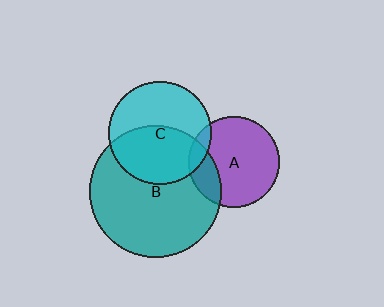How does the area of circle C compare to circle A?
Approximately 1.3 times.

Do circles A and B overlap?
Yes.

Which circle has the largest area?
Circle B (teal).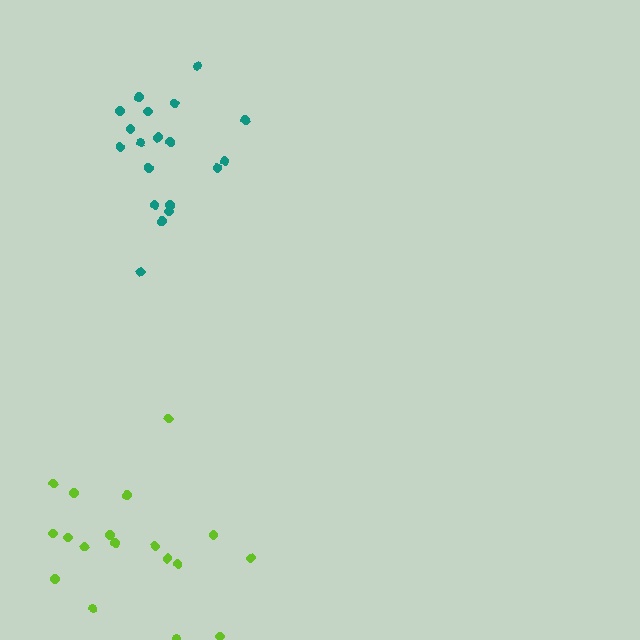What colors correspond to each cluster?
The clusters are colored: lime, teal.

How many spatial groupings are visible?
There are 2 spatial groupings.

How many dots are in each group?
Group 1: 18 dots, Group 2: 19 dots (37 total).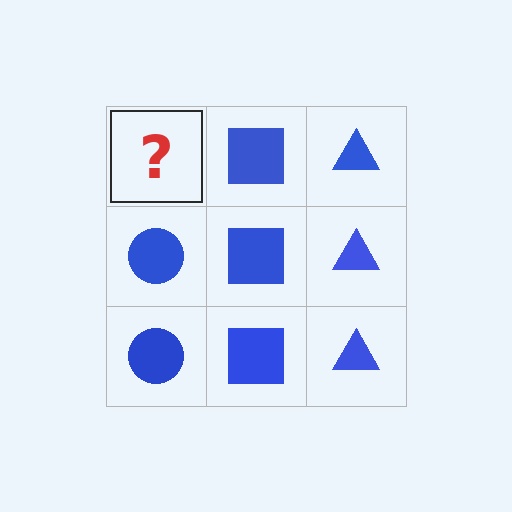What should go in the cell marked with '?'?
The missing cell should contain a blue circle.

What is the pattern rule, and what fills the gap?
The rule is that each column has a consistent shape. The gap should be filled with a blue circle.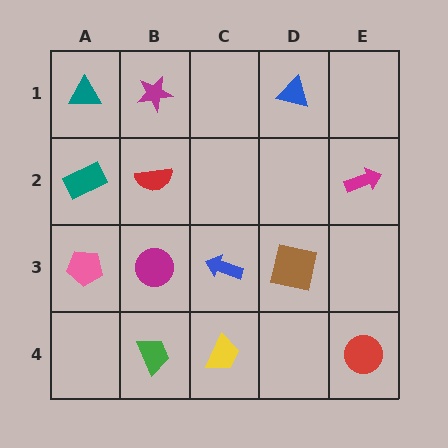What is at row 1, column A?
A teal triangle.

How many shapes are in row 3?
4 shapes.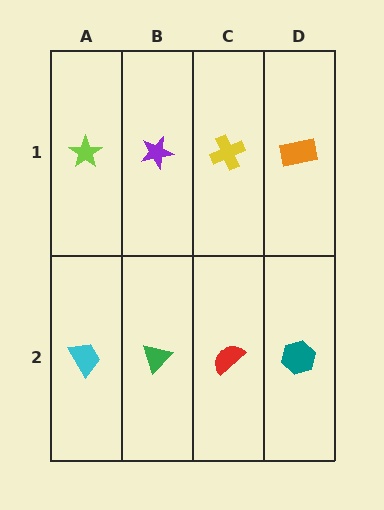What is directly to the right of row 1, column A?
A purple star.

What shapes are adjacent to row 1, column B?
A green triangle (row 2, column B), a lime star (row 1, column A), a yellow cross (row 1, column C).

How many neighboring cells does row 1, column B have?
3.